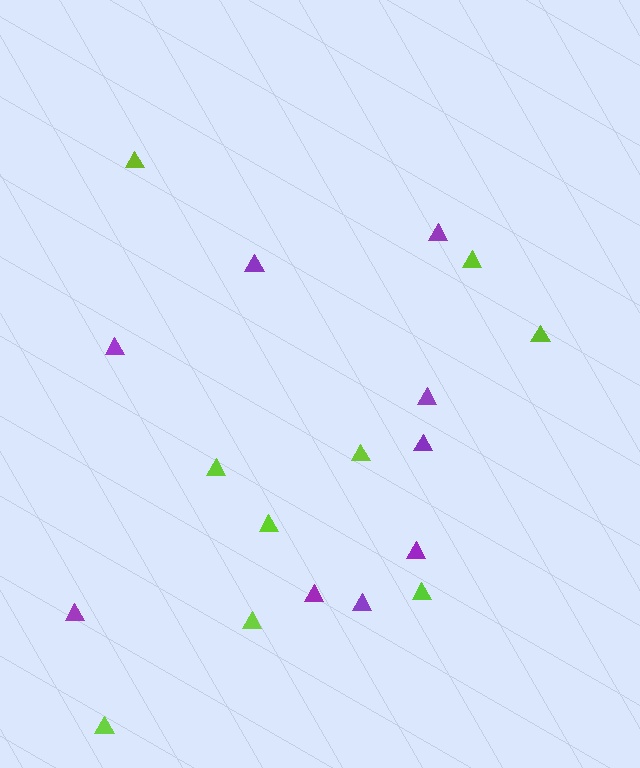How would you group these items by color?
There are 2 groups: one group of purple triangles (9) and one group of lime triangles (9).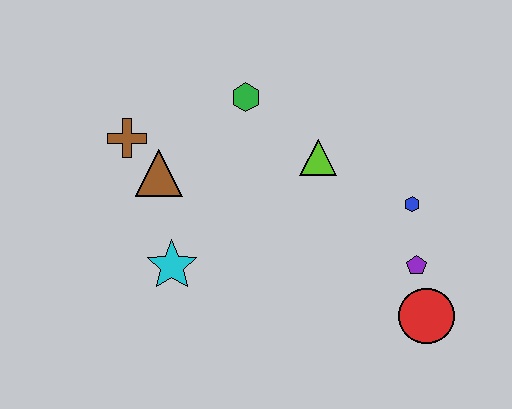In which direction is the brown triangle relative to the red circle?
The brown triangle is to the left of the red circle.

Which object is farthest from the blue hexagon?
The brown cross is farthest from the blue hexagon.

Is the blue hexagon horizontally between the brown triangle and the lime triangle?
No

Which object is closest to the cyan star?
The brown triangle is closest to the cyan star.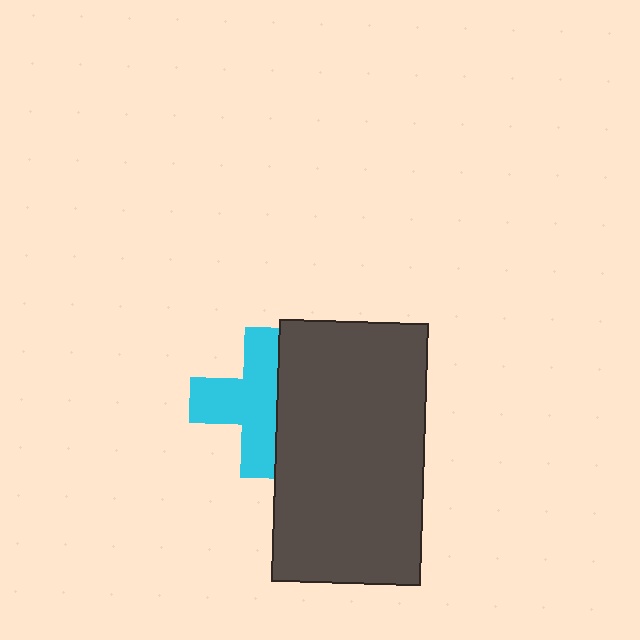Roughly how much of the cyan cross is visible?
About half of it is visible (roughly 64%).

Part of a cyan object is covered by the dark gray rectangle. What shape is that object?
It is a cross.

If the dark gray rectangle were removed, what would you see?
You would see the complete cyan cross.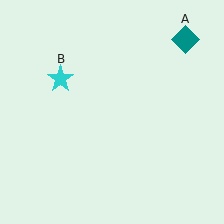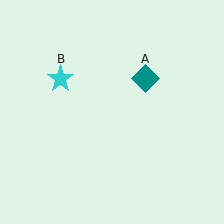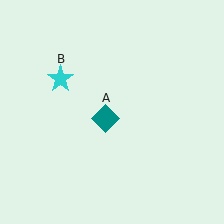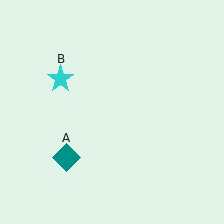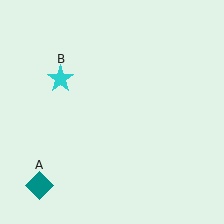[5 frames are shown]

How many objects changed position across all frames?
1 object changed position: teal diamond (object A).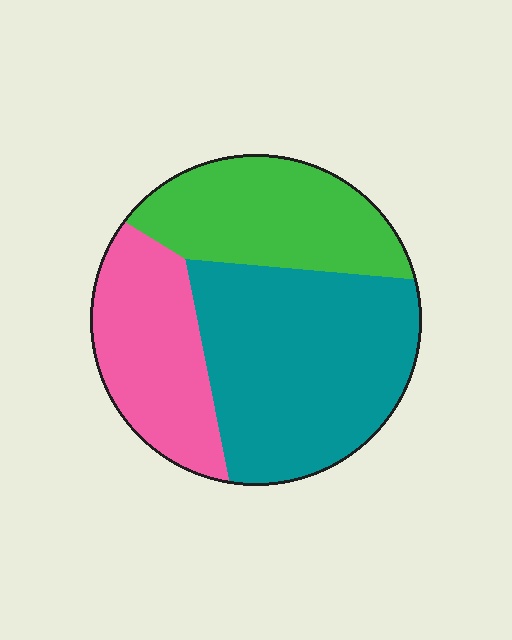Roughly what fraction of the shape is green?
Green takes up about one quarter (1/4) of the shape.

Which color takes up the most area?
Teal, at roughly 45%.